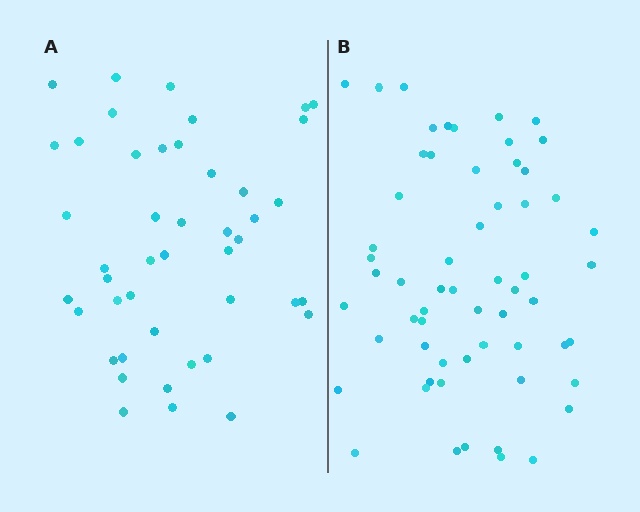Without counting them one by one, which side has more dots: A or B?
Region B (the right region) has more dots.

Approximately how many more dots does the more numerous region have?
Region B has approximately 15 more dots than region A.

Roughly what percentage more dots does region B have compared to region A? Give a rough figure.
About 35% more.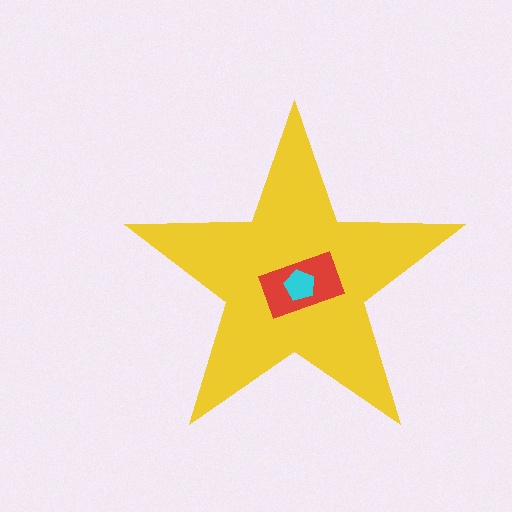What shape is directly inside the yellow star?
The red rectangle.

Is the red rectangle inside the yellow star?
Yes.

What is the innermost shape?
The cyan pentagon.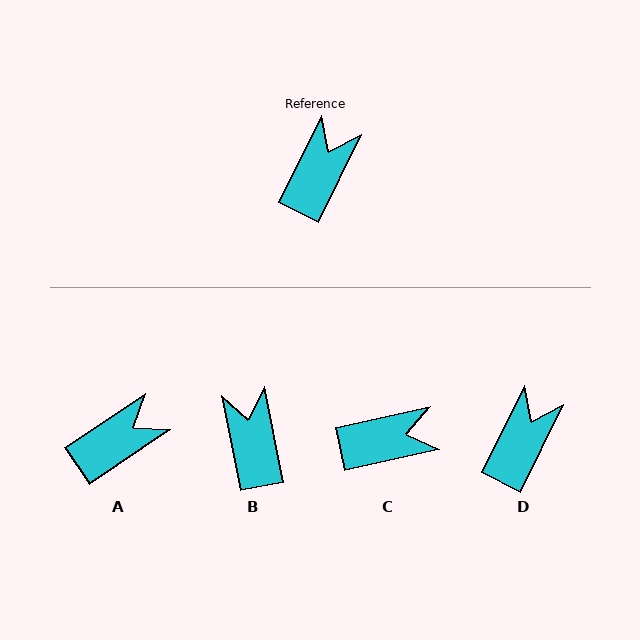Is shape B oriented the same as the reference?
No, it is off by about 38 degrees.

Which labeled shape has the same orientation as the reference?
D.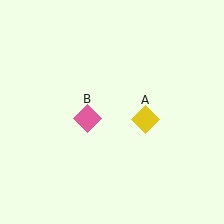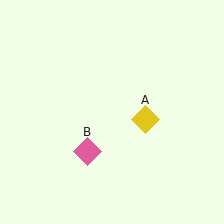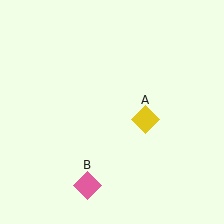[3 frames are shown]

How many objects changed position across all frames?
1 object changed position: pink diamond (object B).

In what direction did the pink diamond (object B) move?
The pink diamond (object B) moved down.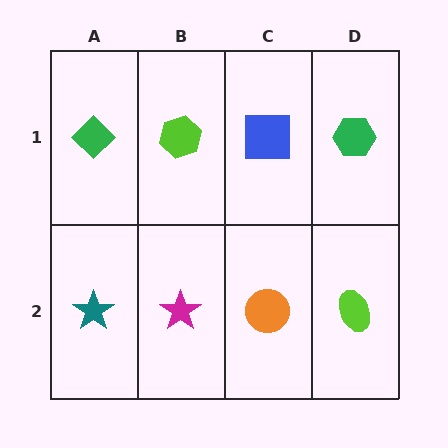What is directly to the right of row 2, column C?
A lime ellipse.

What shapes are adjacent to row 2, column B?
A lime hexagon (row 1, column B), a teal star (row 2, column A), an orange circle (row 2, column C).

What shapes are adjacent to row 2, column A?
A green diamond (row 1, column A), a magenta star (row 2, column B).